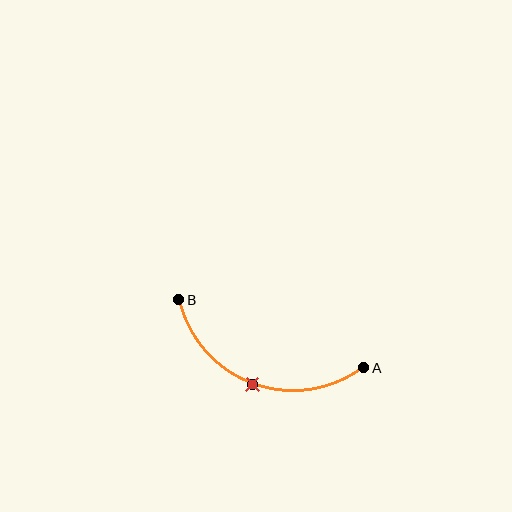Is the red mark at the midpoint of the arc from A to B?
Yes. The red mark lies on the arc at equal arc-length from both A and B — it is the arc midpoint.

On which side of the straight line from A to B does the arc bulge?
The arc bulges below the straight line connecting A and B.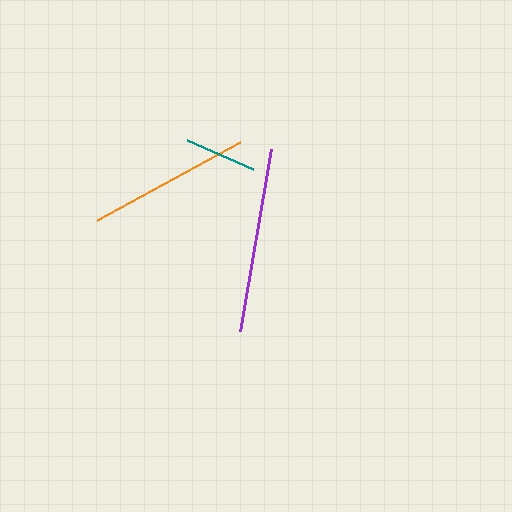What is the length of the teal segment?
The teal segment is approximately 72 pixels long.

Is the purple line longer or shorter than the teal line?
The purple line is longer than the teal line.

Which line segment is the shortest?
The teal line is the shortest at approximately 72 pixels.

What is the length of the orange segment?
The orange segment is approximately 163 pixels long.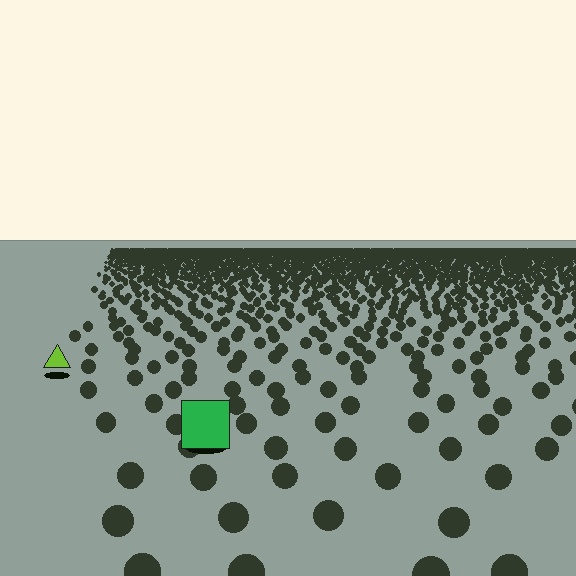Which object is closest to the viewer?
The green square is closest. The texture marks near it are larger and more spread out.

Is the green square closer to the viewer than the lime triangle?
Yes. The green square is closer — you can tell from the texture gradient: the ground texture is coarser near it.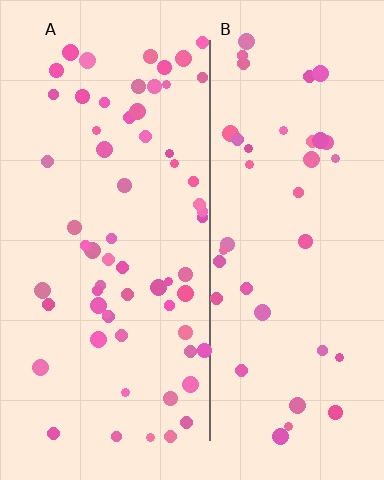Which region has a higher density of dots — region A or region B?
A (the left).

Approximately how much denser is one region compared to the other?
Approximately 1.6× — region A over region B.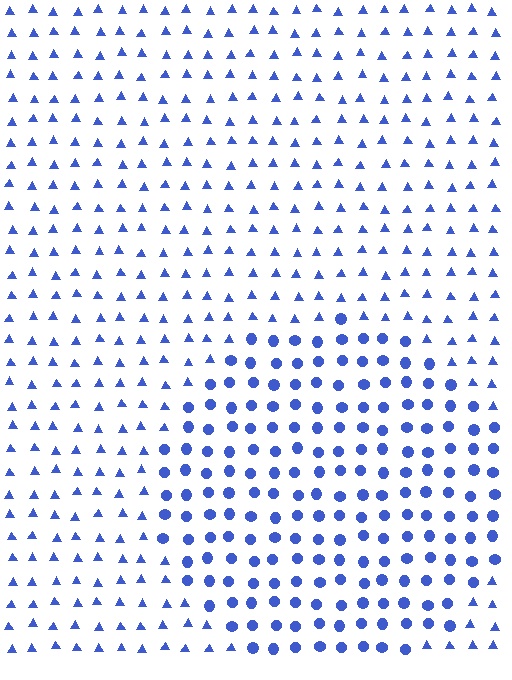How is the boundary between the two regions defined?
The boundary is defined by a change in element shape: circles inside vs. triangles outside. All elements share the same color and spacing.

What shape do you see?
I see a circle.